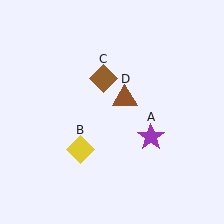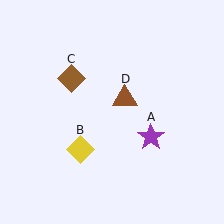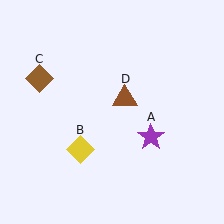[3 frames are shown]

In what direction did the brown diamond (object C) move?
The brown diamond (object C) moved left.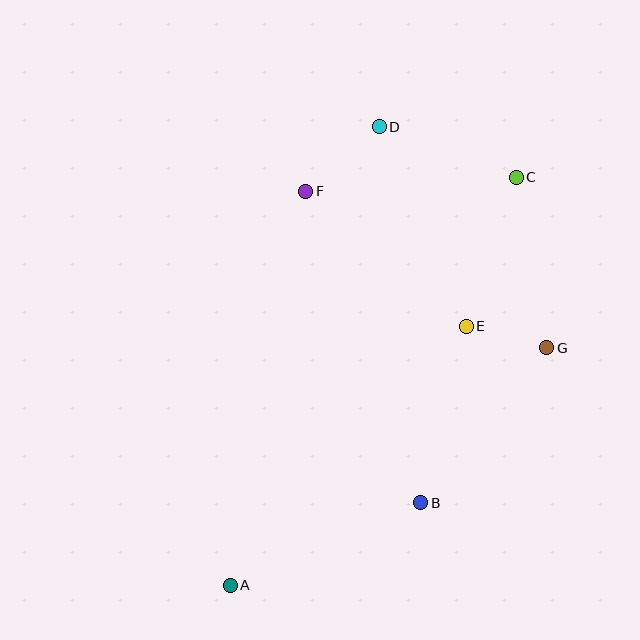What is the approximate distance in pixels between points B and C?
The distance between B and C is approximately 339 pixels.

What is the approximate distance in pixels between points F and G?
The distance between F and G is approximately 287 pixels.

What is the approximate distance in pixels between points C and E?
The distance between C and E is approximately 157 pixels.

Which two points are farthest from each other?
Points A and C are farthest from each other.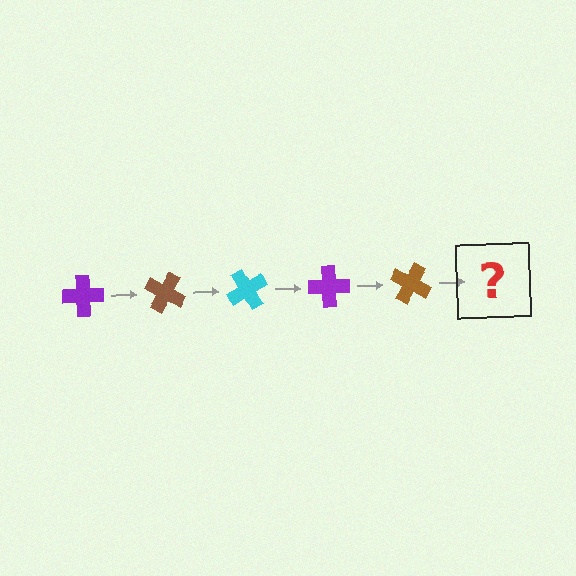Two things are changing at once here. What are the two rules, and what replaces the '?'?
The two rules are that it rotates 30 degrees each step and the color cycles through purple, brown, and cyan. The '?' should be a cyan cross, rotated 150 degrees from the start.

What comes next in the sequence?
The next element should be a cyan cross, rotated 150 degrees from the start.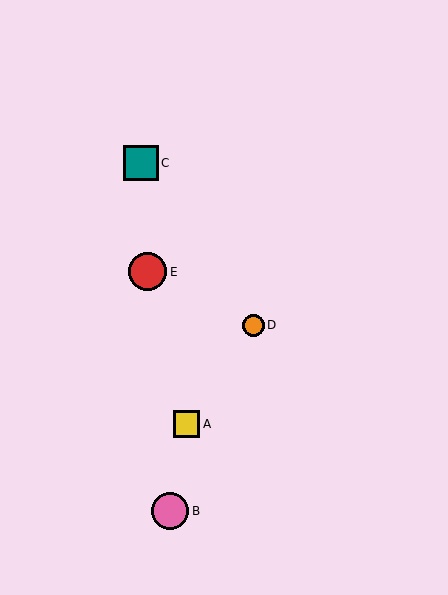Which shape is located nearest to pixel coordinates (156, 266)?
The red circle (labeled E) at (148, 272) is nearest to that location.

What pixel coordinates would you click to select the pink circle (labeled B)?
Click at (170, 511) to select the pink circle B.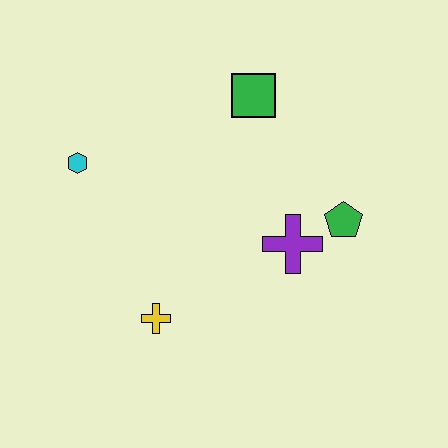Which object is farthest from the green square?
The yellow cross is farthest from the green square.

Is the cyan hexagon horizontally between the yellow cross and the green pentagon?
No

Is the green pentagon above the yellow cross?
Yes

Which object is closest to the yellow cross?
The purple cross is closest to the yellow cross.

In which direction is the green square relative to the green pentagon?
The green square is above the green pentagon.